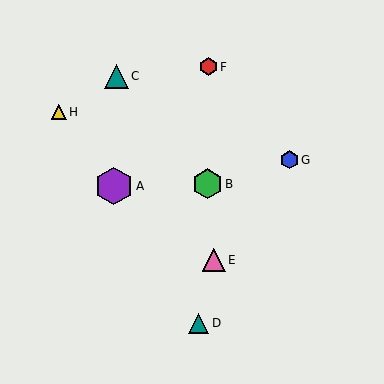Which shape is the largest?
The purple hexagon (labeled A) is the largest.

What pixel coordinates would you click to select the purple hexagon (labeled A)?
Click at (114, 186) to select the purple hexagon A.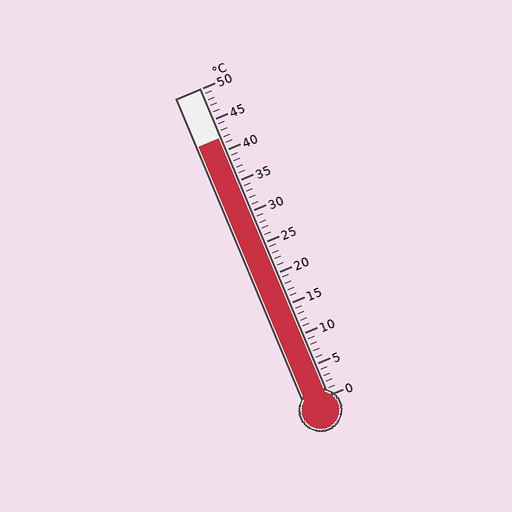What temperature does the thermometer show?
The thermometer shows approximately 42°C.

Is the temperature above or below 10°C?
The temperature is above 10°C.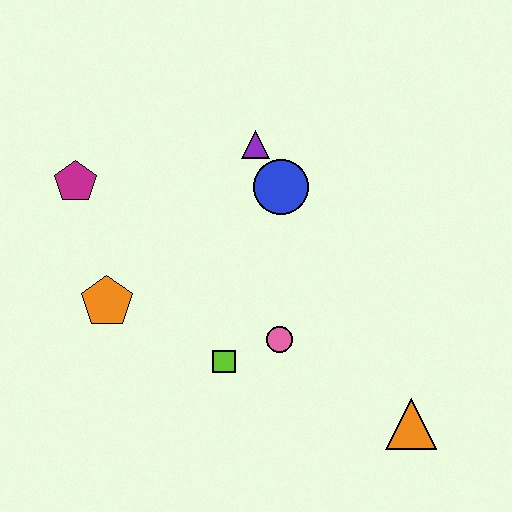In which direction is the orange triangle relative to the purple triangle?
The orange triangle is below the purple triangle.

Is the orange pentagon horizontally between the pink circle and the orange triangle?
No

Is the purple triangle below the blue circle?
No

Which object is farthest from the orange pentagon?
The orange triangle is farthest from the orange pentagon.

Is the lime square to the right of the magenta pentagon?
Yes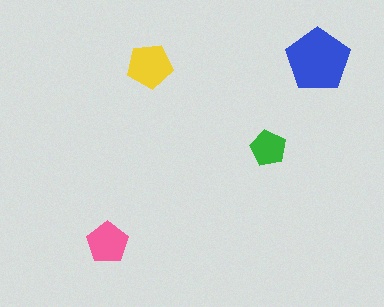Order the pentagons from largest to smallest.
the blue one, the yellow one, the pink one, the green one.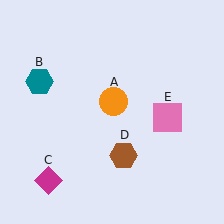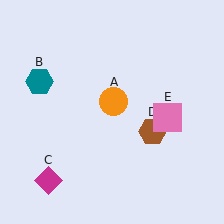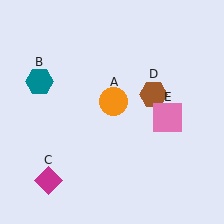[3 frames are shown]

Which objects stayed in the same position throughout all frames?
Orange circle (object A) and teal hexagon (object B) and magenta diamond (object C) and pink square (object E) remained stationary.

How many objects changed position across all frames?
1 object changed position: brown hexagon (object D).